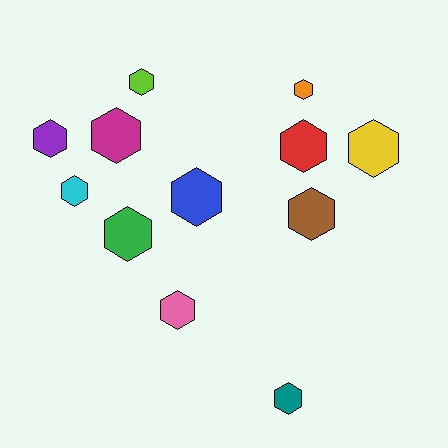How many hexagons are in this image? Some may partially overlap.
There are 12 hexagons.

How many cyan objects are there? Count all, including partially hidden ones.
There is 1 cyan object.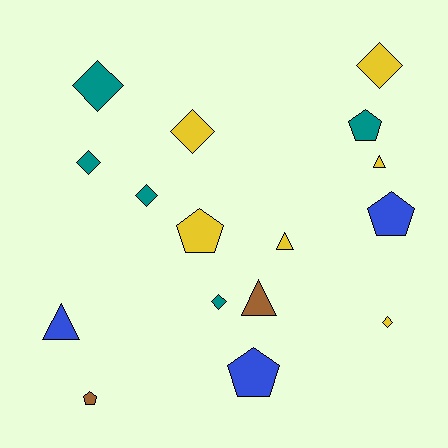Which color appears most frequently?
Yellow, with 6 objects.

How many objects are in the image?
There are 16 objects.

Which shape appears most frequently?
Diamond, with 7 objects.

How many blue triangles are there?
There is 1 blue triangle.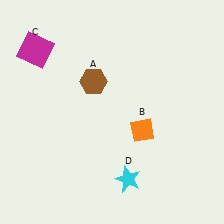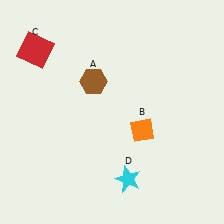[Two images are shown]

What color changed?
The square (C) changed from magenta in Image 1 to red in Image 2.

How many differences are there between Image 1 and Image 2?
There is 1 difference between the two images.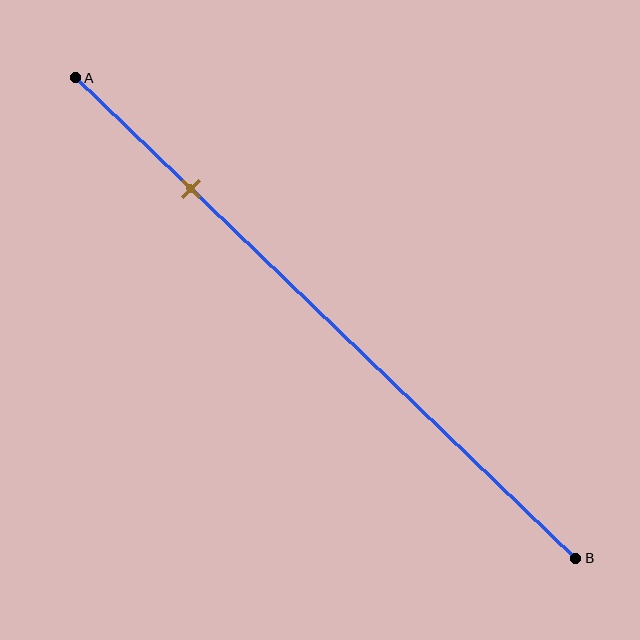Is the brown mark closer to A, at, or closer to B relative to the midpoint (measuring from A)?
The brown mark is closer to point A than the midpoint of segment AB.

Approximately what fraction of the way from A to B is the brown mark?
The brown mark is approximately 25% of the way from A to B.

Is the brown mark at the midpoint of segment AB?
No, the mark is at about 25% from A, not at the 50% midpoint.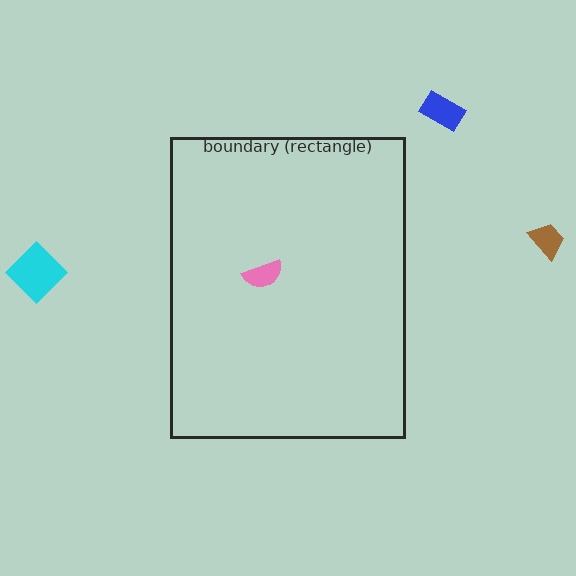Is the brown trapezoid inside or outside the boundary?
Outside.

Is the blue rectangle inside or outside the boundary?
Outside.